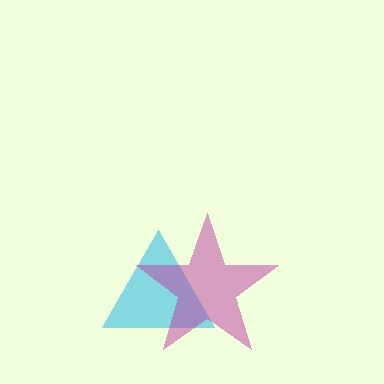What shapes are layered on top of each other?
The layered shapes are: a cyan triangle, a magenta star.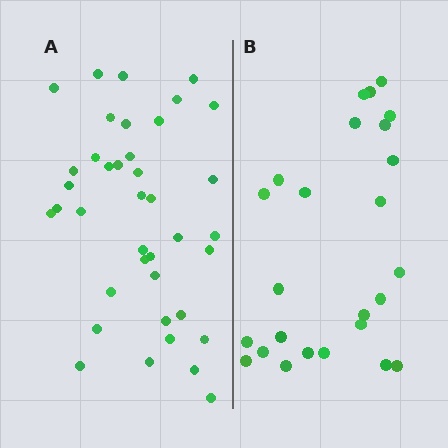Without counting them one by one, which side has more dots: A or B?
Region A (the left region) has more dots.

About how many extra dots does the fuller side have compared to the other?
Region A has approximately 15 more dots than region B.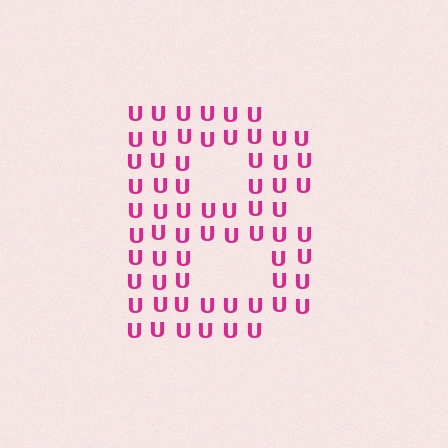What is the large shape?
The large shape is the letter B.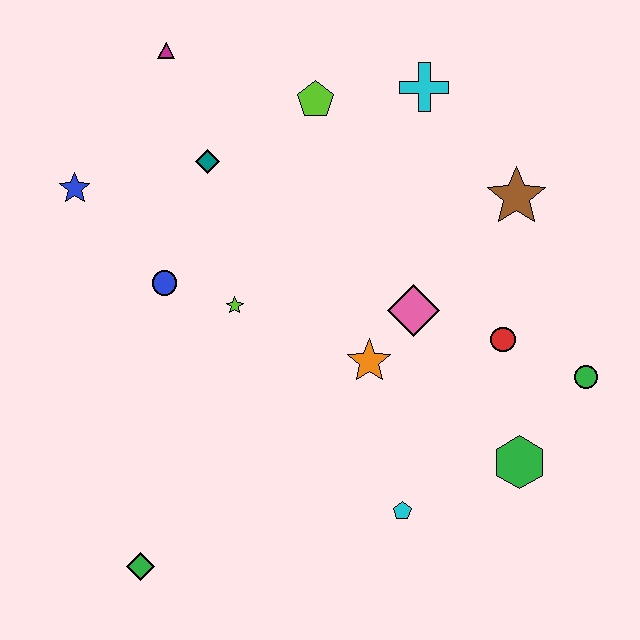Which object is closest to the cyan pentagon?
The green hexagon is closest to the cyan pentagon.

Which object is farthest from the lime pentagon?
The green diamond is farthest from the lime pentagon.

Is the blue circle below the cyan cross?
Yes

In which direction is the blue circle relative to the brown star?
The blue circle is to the left of the brown star.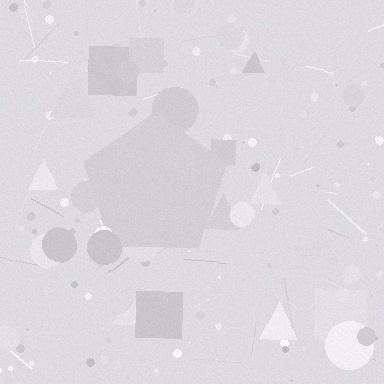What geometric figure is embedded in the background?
A pentagon is embedded in the background.